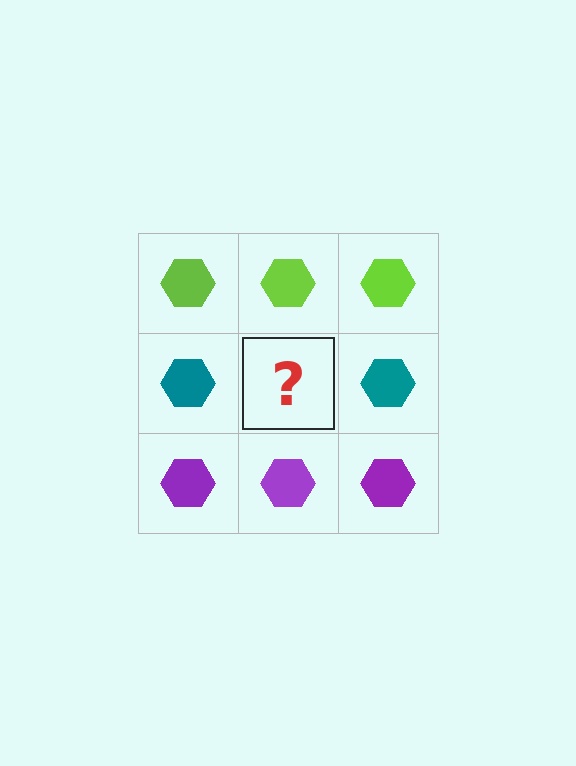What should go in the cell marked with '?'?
The missing cell should contain a teal hexagon.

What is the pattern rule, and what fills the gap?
The rule is that each row has a consistent color. The gap should be filled with a teal hexagon.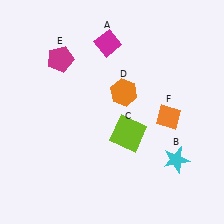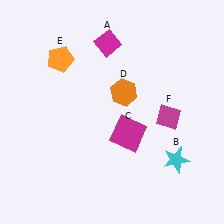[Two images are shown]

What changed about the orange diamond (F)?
In Image 1, F is orange. In Image 2, it changed to magenta.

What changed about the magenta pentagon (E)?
In Image 1, E is magenta. In Image 2, it changed to orange.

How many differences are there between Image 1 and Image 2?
There are 3 differences between the two images.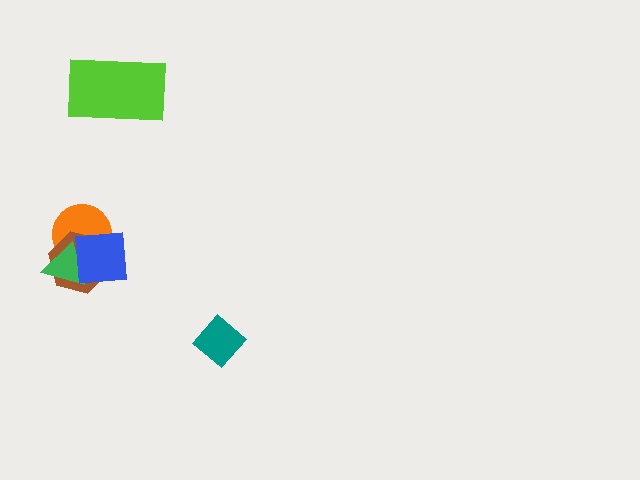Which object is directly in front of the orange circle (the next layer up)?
The brown hexagon is directly in front of the orange circle.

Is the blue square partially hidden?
No, no other shape covers it.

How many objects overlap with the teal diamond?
0 objects overlap with the teal diamond.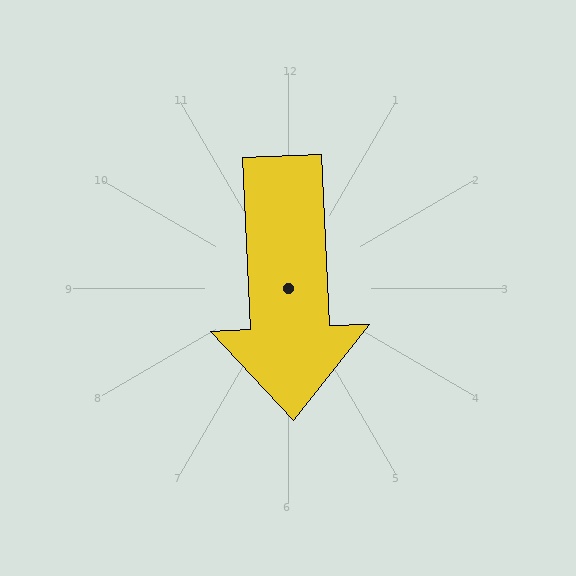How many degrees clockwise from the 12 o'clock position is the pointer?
Approximately 177 degrees.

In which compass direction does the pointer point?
South.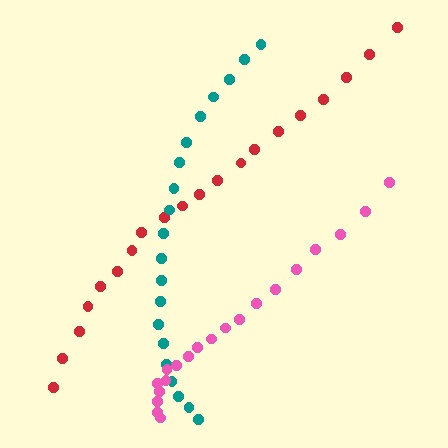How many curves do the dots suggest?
There are 3 distinct paths.